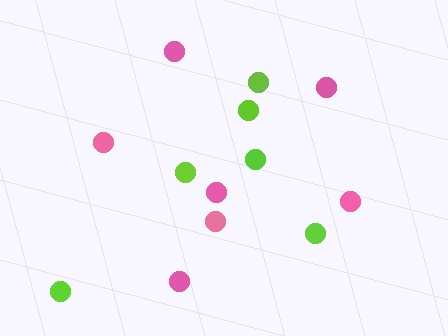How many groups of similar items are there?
There are 2 groups: one group of lime circles (6) and one group of pink circles (7).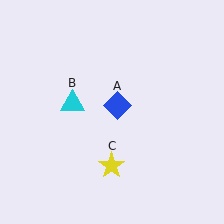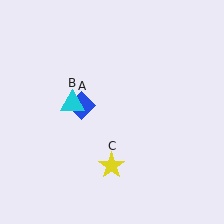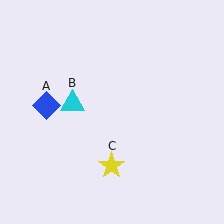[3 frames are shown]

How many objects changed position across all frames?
1 object changed position: blue diamond (object A).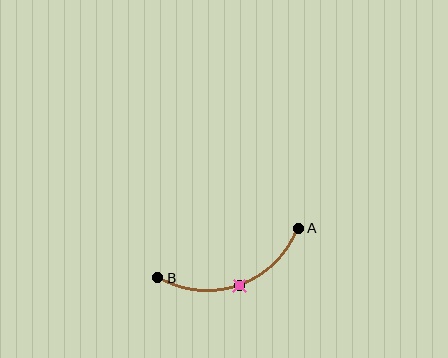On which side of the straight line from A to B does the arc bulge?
The arc bulges below the straight line connecting A and B.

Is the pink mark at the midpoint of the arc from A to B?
Yes. The pink mark lies on the arc at equal arc-length from both A and B — it is the arc midpoint.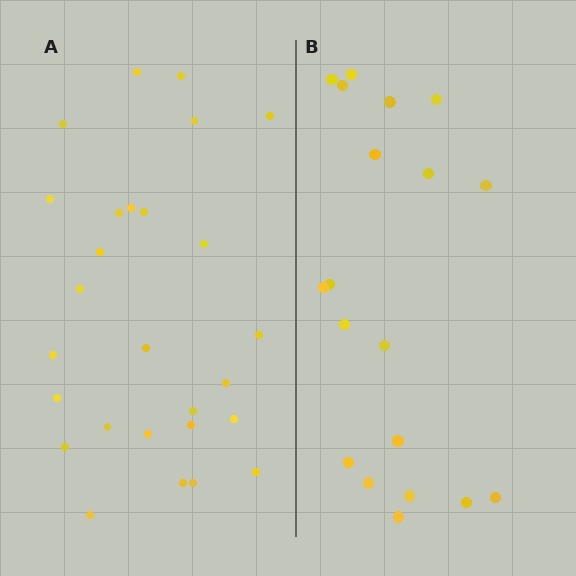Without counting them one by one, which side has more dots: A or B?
Region A (the left region) has more dots.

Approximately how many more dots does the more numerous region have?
Region A has roughly 8 or so more dots than region B.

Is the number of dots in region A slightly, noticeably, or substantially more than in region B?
Region A has noticeably more, but not dramatically so. The ratio is roughly 1.4 to 1.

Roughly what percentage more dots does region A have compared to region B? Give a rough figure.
About 40% more.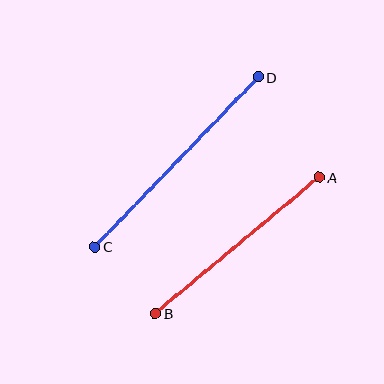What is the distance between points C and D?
The distance is approximately 236 pixels.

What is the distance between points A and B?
The distance is approximately 213 pixels.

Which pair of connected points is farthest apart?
Points C and D are farthest apart.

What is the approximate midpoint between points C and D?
The midpoint is at approximately (177, 162) pixels.